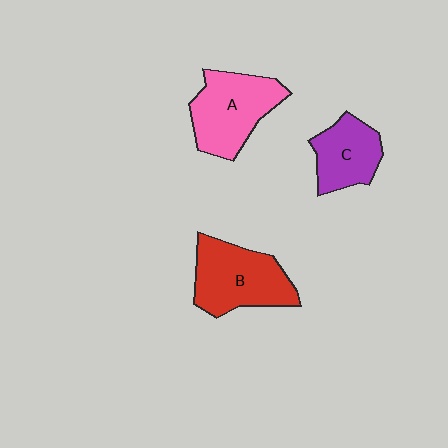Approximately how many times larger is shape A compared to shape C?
Approximately 1.4 times.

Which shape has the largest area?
Shape B (red).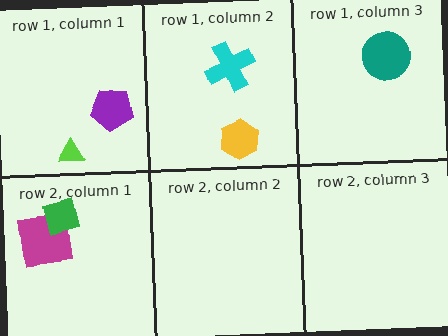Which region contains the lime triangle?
The row 1, column 1 region.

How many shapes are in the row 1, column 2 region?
2.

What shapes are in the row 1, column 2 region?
The yellow hexagon, the cyan cross.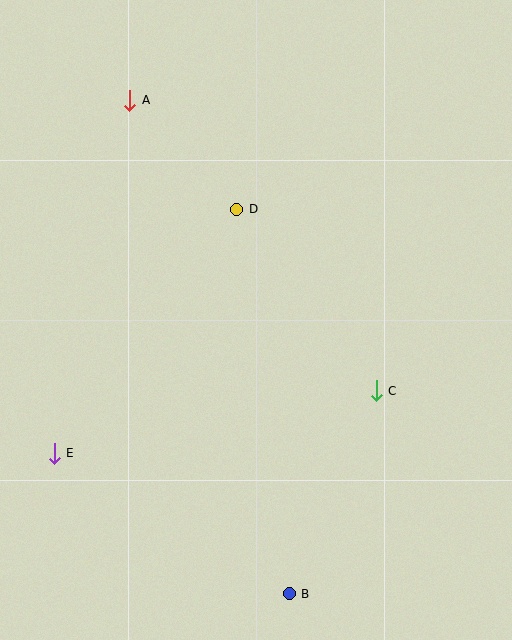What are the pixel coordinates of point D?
Point D is at (237, 209).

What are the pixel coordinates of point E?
Point E is at (54, 453).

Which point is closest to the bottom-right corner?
Point B is closest to the bottom-right corner.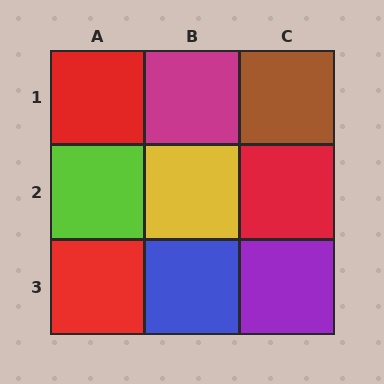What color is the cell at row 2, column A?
Lime.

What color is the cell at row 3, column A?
Red.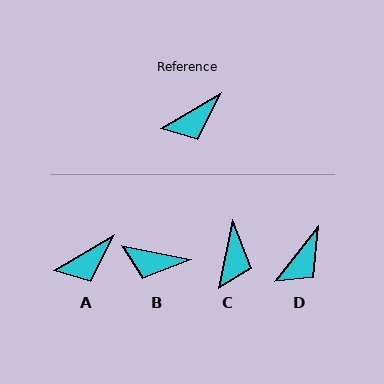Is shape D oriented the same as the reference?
No, it is off by about 21 degrees.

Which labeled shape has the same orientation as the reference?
A.